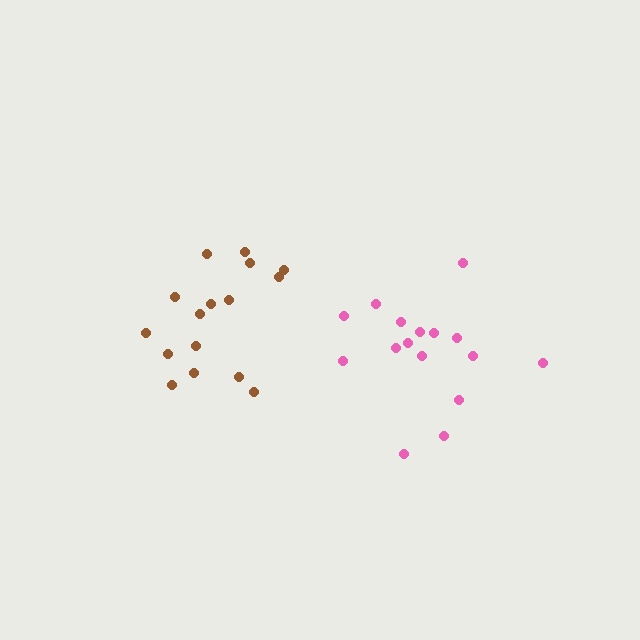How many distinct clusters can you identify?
There are 2 distinct clusters.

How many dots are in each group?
Group 1: 16 dots, Group 2: 16 dots (32 total).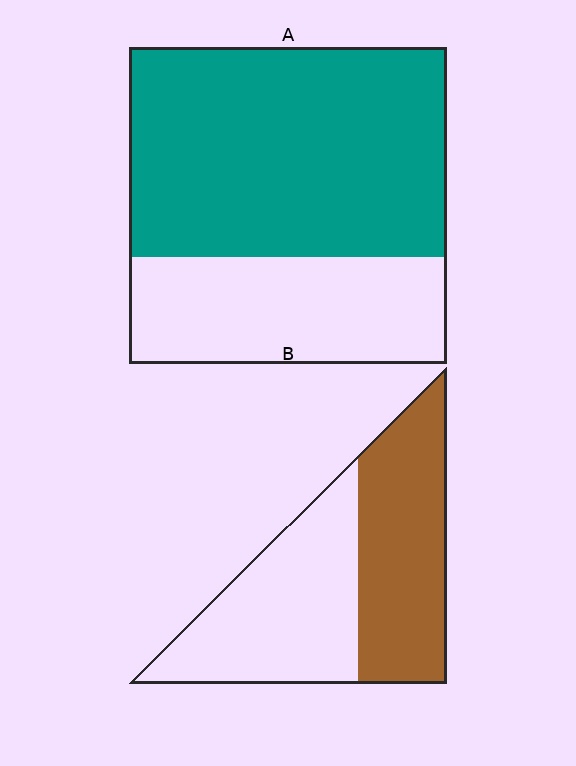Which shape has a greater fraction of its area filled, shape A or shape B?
Shape A.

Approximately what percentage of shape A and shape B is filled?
A is approximately 65% and B is approximately 50%.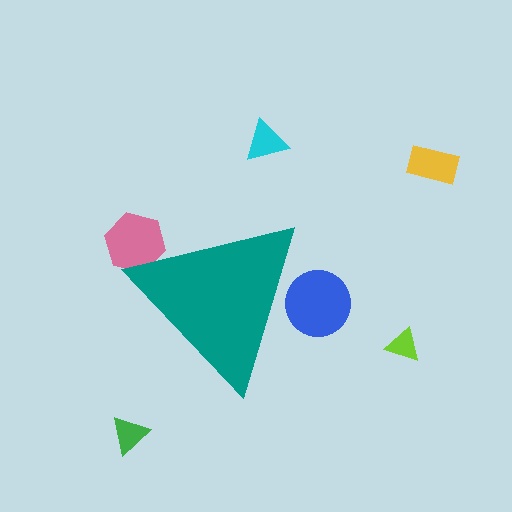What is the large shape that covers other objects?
A teal triangle.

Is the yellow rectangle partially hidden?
No, the yellow rectangle is fully visible.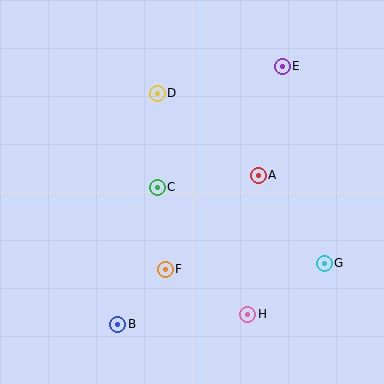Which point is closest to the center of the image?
Point C at (157, 187) is closest to the center.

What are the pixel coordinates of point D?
Point D is at (157, 93).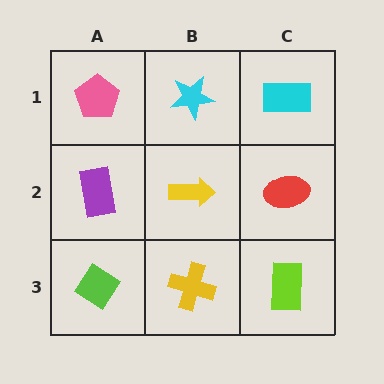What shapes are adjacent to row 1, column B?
A yellow arrow (row 2, column B), a pink pentagon (row 1, column A), a cyan rectangle (row 1, column C).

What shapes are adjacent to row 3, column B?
A yellow arrow (row 2, column B), a lime diamond (row 3, column A), a lime rectangle (row 3, column C).